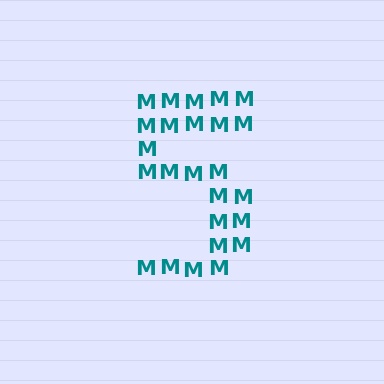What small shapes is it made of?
It is made of small letter M's.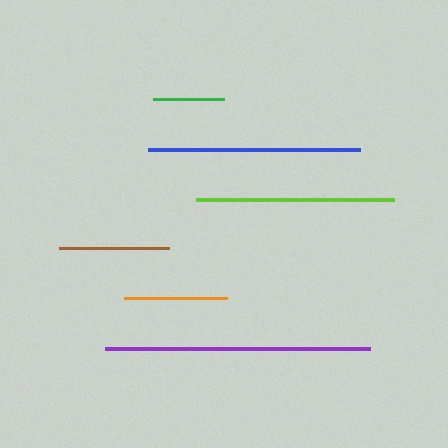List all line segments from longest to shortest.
From longest to shortest: purple, blue, lime, brown, orange, green.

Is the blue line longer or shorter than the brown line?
The blue line is longer than the brown line.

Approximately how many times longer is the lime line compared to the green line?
The lime line is approximately 2.8 times the length of the green line.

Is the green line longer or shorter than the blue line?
The blue line is longer than the green line.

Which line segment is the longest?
The purple line is the longest at approximately 265 pixels.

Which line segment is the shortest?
The green line is the shortest at approximately 72 pixels.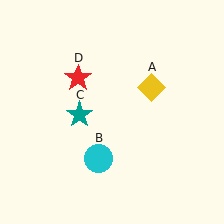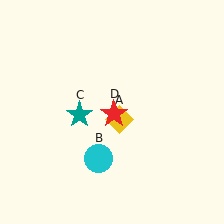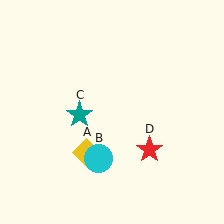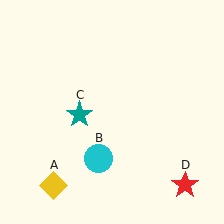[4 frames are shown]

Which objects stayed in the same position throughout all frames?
Cyan circle (object B) and teal star (object C) remained stationary.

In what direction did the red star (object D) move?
The red star (object D) moved down and to the right.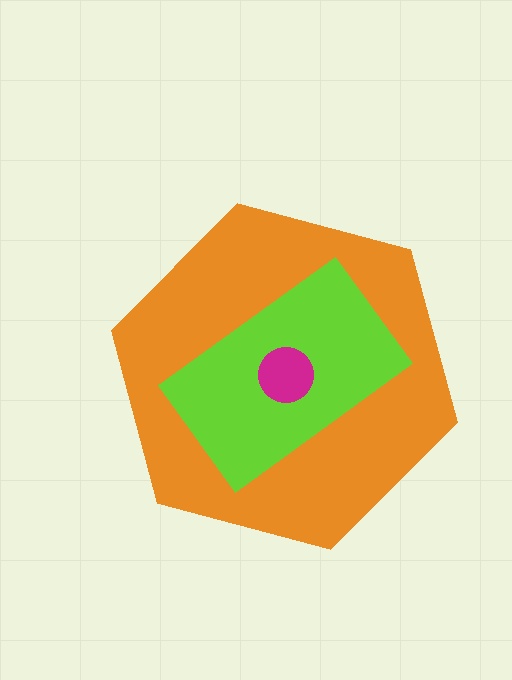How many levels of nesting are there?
3.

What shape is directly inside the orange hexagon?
The lime rectangle.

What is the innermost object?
The magenta circle.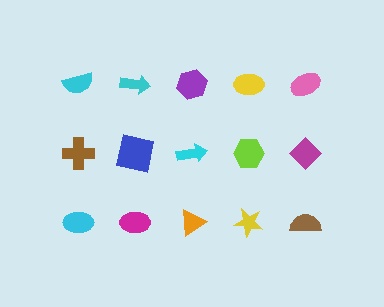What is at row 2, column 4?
A lime hexagon.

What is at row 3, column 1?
A cyan ellipse.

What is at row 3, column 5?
A brown semicircle.